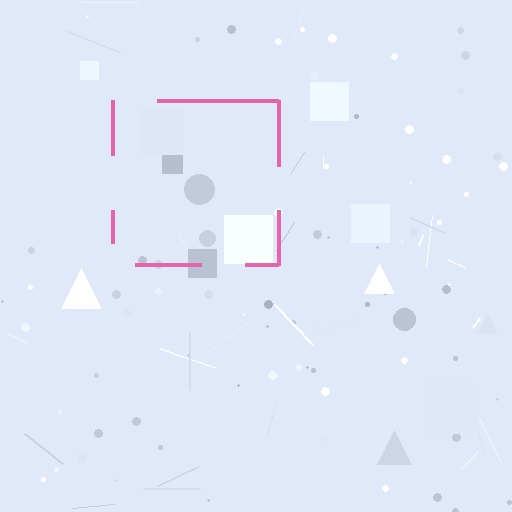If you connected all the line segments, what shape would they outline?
They would outline a square.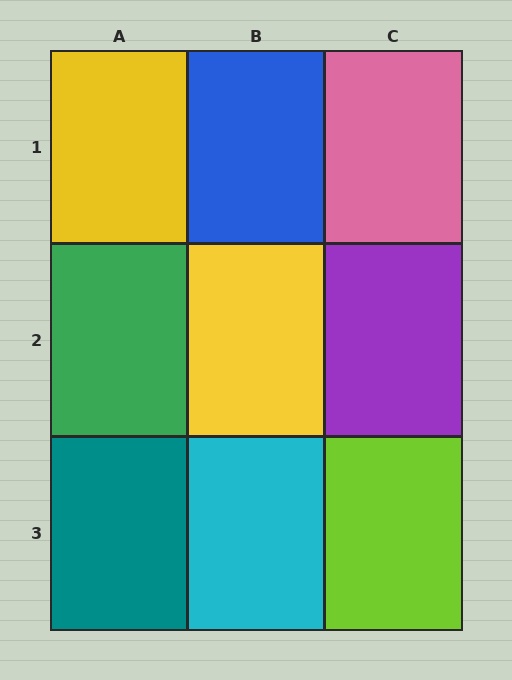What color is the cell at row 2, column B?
Yellow.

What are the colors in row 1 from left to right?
Yellow, blue, pink.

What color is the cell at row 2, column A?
Green.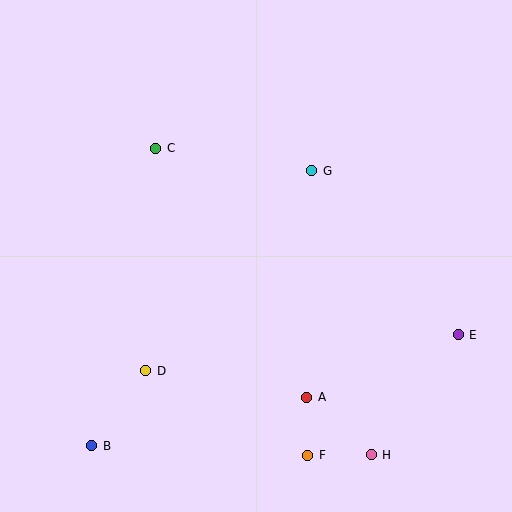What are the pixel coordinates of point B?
Point B is at (92, 446).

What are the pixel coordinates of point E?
Point E is at (458, 335).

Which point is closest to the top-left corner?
Point C is closest to the top-left corner.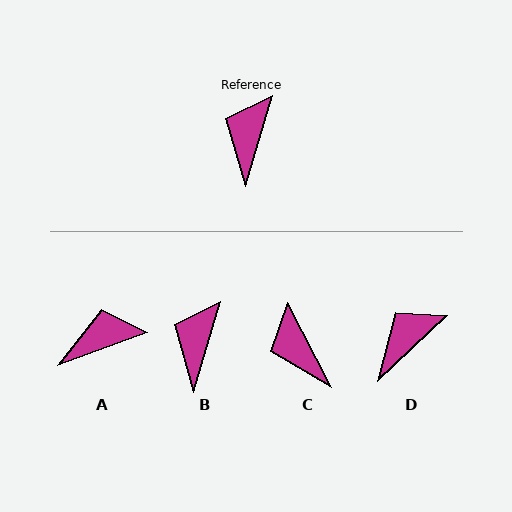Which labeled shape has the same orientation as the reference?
B.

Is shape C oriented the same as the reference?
No, it is off by about 44 degrees.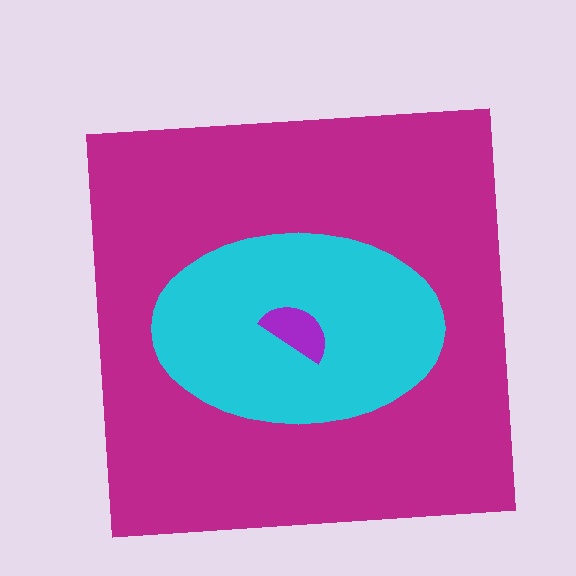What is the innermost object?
The purple semicircle.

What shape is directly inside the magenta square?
The cyan ellipse.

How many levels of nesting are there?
3.